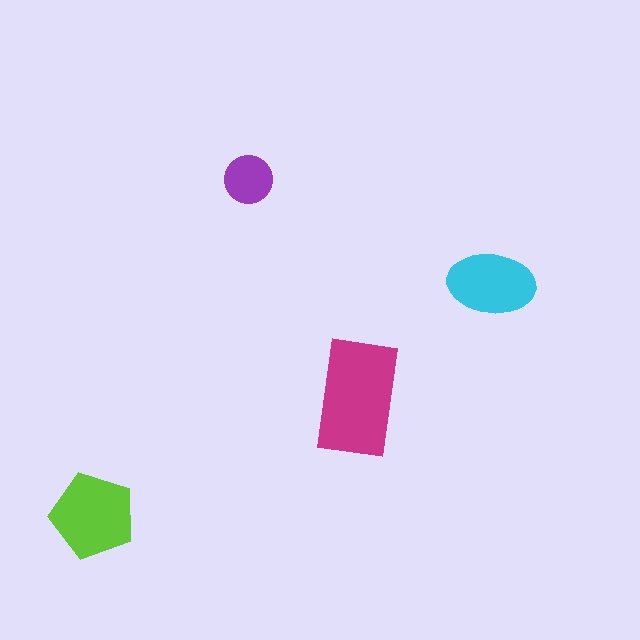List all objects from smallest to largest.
The purple circle, the cyan ellipse, the lime pentagon, the magenta rectangle.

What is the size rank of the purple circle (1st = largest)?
4th.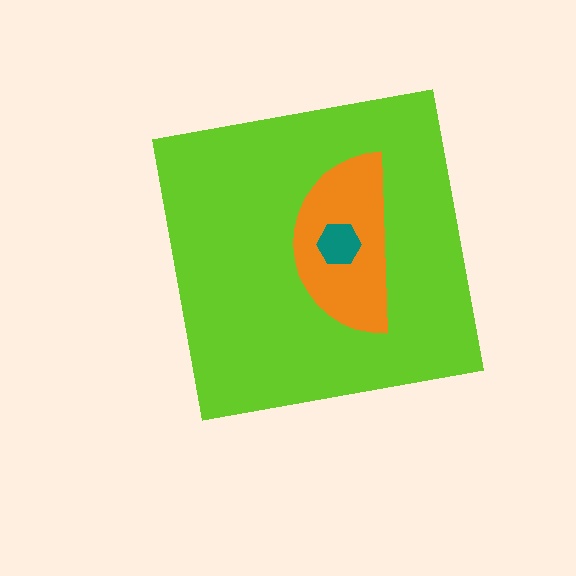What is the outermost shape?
The lime square.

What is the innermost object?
The teal hexagon.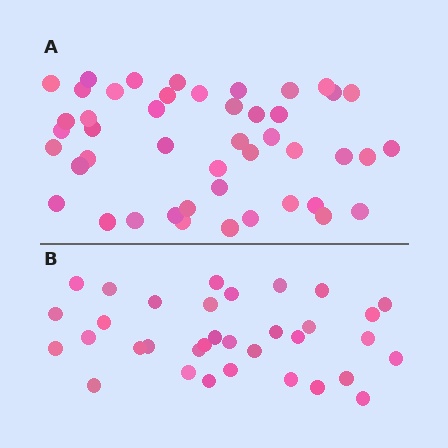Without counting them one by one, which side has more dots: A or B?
Region A (the top region) has more dots.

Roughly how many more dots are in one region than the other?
Region A has roughly 12 or so more dots than region B.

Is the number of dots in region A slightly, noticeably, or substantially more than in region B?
Region A has noticeably more, but not dramatically so. The ratio is roughly 1.4 to 1.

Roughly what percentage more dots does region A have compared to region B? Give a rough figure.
About 35% more.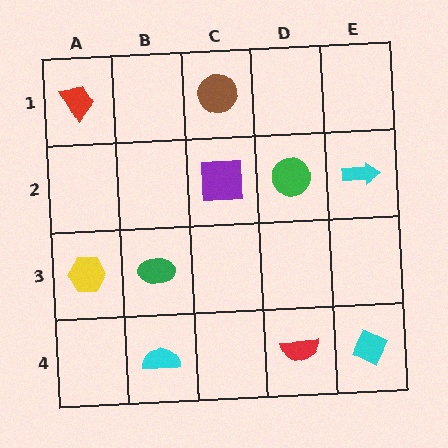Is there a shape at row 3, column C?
No, that cell is empty.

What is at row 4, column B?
A cyan semicircle.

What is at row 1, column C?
A brown circle.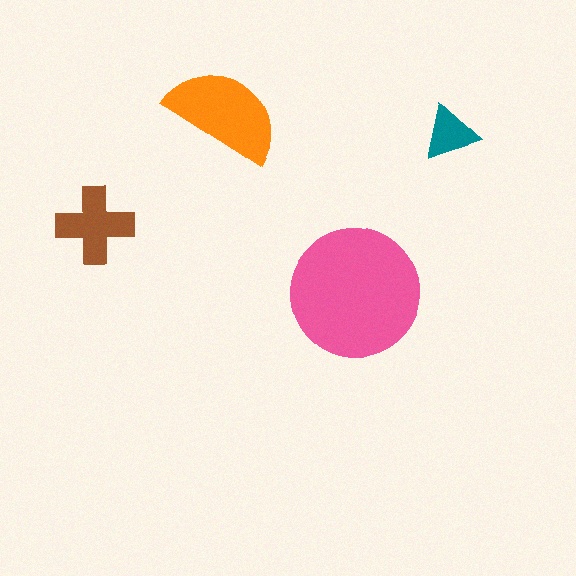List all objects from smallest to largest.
The teal triangle, the brown cross, the orange semicircle, the pink circle.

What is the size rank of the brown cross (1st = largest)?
3rd.